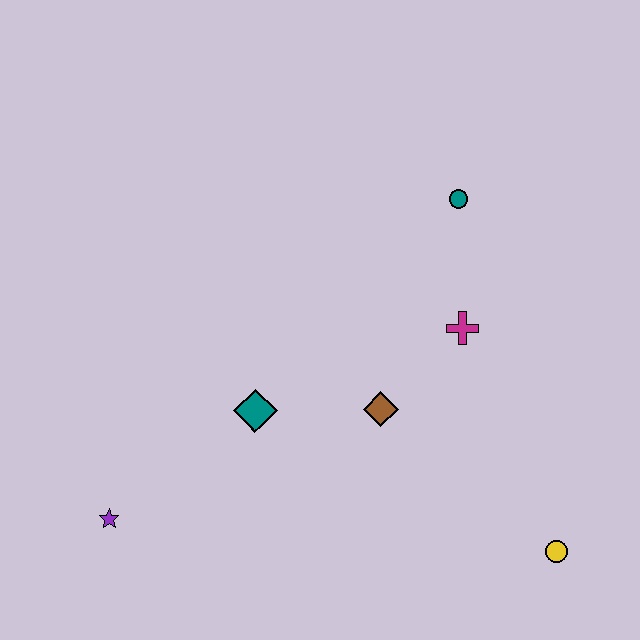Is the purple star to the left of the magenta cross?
Yes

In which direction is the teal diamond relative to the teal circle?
The teal diamond is below the teal circle.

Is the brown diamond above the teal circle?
No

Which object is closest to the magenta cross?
The brown diamond is closest to the magenta cross.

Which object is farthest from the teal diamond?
The yellow circle is farthest from the teal diamond.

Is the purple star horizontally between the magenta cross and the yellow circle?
No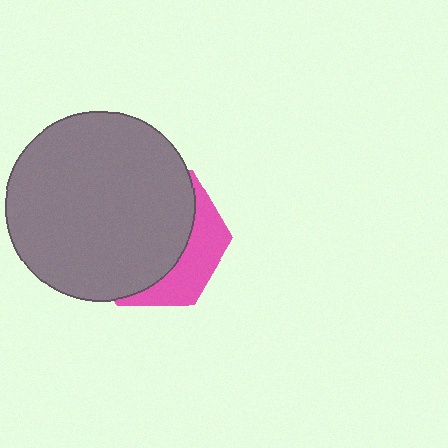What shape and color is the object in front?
The object in front is a gray circle.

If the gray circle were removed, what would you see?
You would see the complete pink hexagon.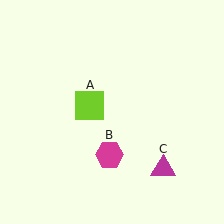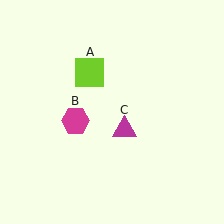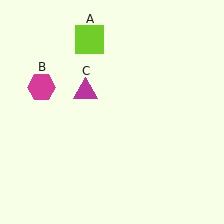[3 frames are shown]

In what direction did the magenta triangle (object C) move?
The magenta triangle (object C) moved up and to the left.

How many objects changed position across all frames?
3 objects changed position: lime square (object A), magenta hexagon (object B), magenta triangle (object C).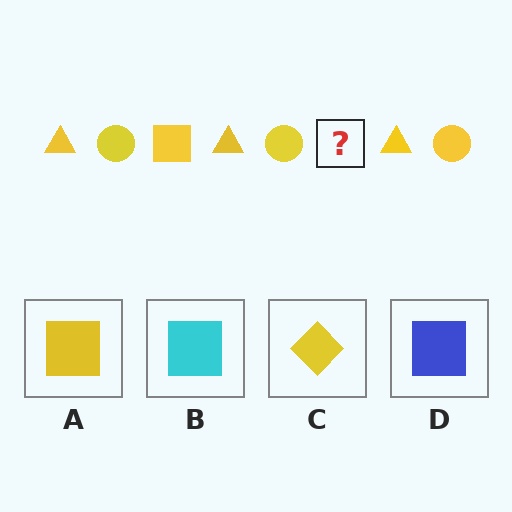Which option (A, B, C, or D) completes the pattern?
A.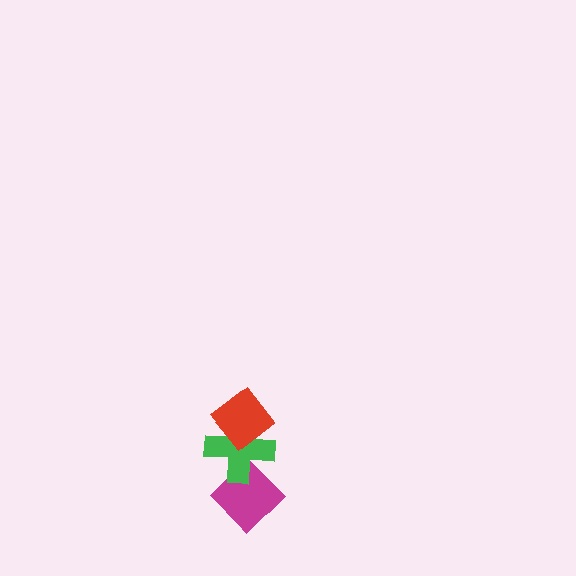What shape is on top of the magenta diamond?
The green cross is on top of the magenta diamond.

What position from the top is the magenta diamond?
The magenta diamond is 3rd from the top.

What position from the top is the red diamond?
The red diamond is 1st from the top.